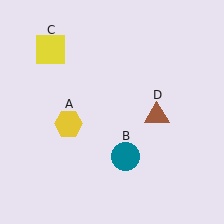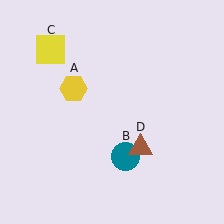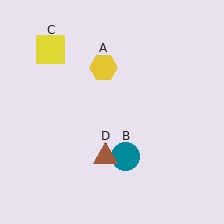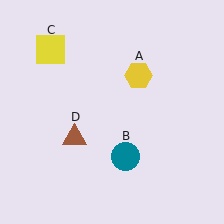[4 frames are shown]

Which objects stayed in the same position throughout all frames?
Teal circle (object B) and yellow square (object C) remained stationary.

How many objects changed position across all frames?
2 objects changed position: yellow hexagon (object A), brown triangle (object D).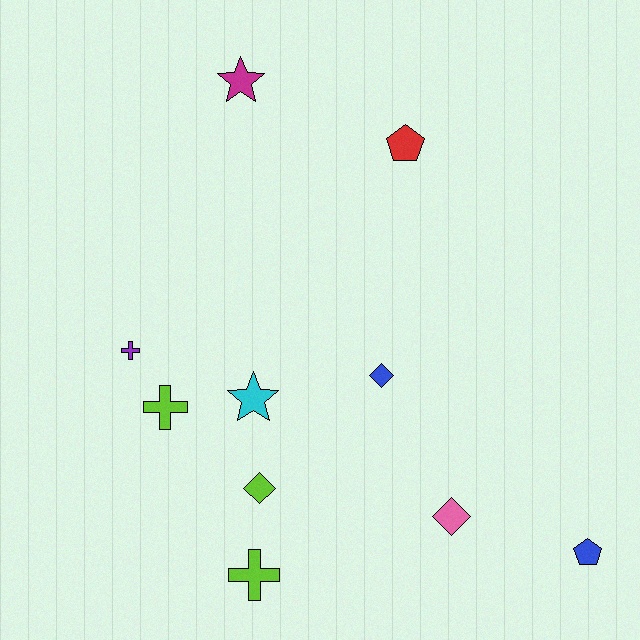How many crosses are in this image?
There are 3 crosses.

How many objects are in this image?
There are 10 objects.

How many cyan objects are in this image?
There is 1 cyan object.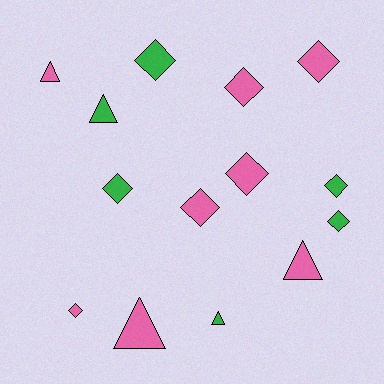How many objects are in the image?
There are 14 objects.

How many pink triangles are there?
There are 3 pink triangles.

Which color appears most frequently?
Pink, with 8 objects.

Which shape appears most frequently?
Diamond, with 9 objects.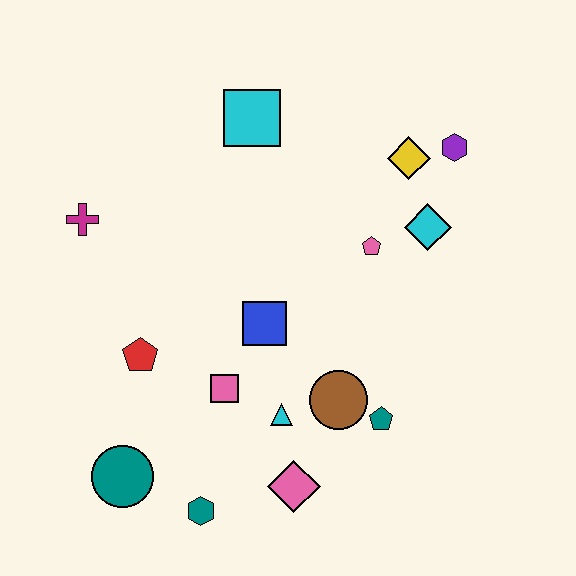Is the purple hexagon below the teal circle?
No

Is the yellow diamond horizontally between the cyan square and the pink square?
No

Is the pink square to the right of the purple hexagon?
No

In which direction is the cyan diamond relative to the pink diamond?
The cyan diamond is above the pink diamond.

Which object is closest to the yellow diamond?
The purple hexagon is closest to the yellow diamond.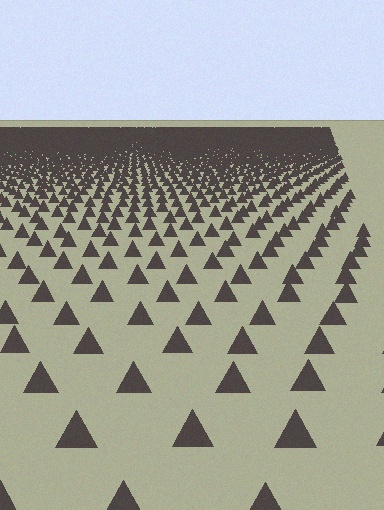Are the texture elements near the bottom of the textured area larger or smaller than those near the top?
Larger. Near the bottom, elements are closer to the viewer and appear at a bigger on-screen size.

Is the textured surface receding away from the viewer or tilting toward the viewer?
The surface is receding away from the viewer. Texture elements get smaller and denser toward the top.